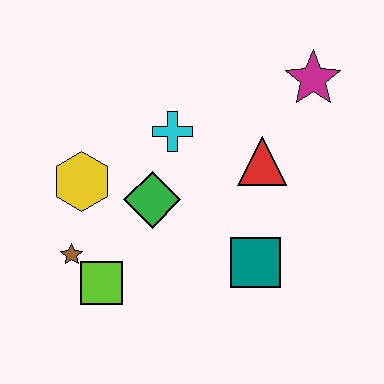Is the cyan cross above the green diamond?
Yes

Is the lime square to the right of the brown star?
Yes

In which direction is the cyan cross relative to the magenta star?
The cyan cross is to the left of the magenta star.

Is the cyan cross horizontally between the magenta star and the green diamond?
Yes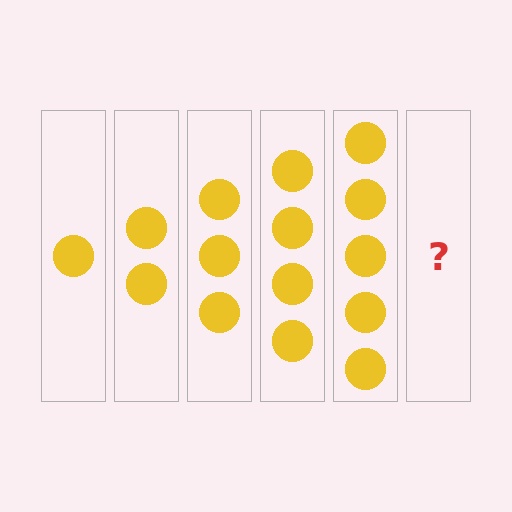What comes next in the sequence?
The next element should be 6 circles.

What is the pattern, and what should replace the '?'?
The pattern is that each step adds one more circle. The '?' should be 6 circles.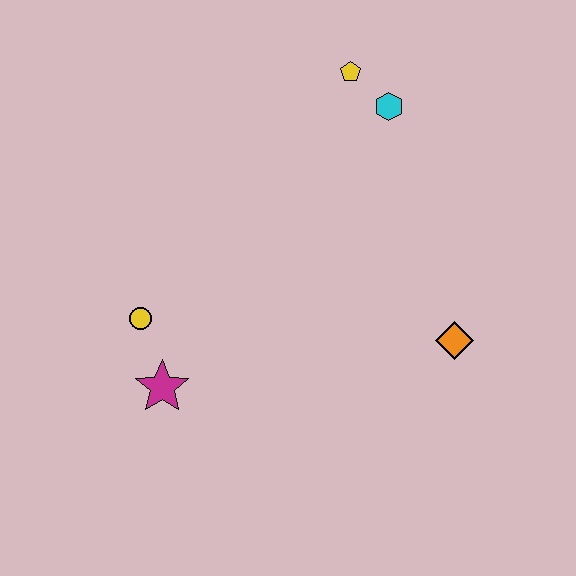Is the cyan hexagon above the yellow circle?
Yes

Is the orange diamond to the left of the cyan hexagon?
No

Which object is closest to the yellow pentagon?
The cyan hexagon is closest to the yellow pentagon.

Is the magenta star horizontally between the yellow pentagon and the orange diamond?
No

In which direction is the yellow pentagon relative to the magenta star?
The yellow pentagon is above the magenta star.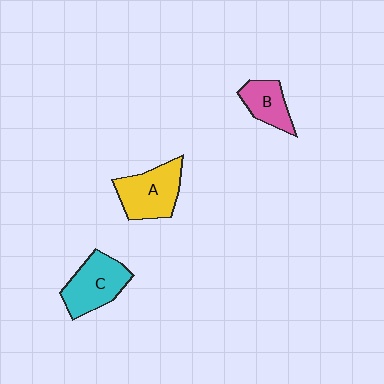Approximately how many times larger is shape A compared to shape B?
Approximately 1.6 times.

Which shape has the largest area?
Shape A (yellow).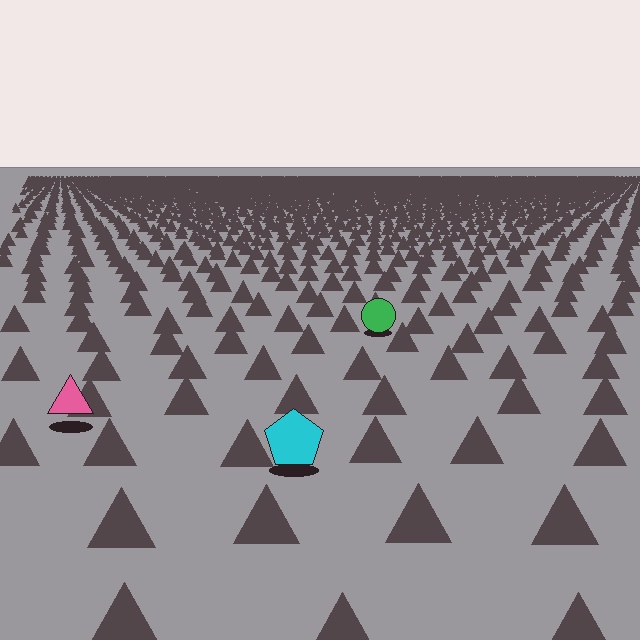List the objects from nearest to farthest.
From nearest to farthest: the cyan pentagon, the pink triangle, the green circle.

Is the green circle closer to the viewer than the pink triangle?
No. The pink triangle is closer — you can tell from the texture gradient: the ground texture is coarser near it.